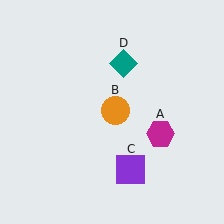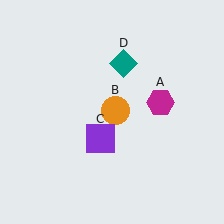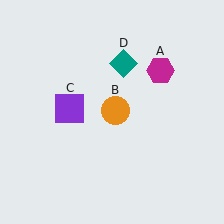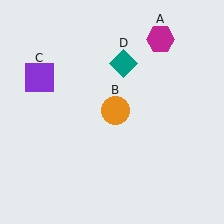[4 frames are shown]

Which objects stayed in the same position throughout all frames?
Orange circle (object B) and teal diamond (object D) remained stationary.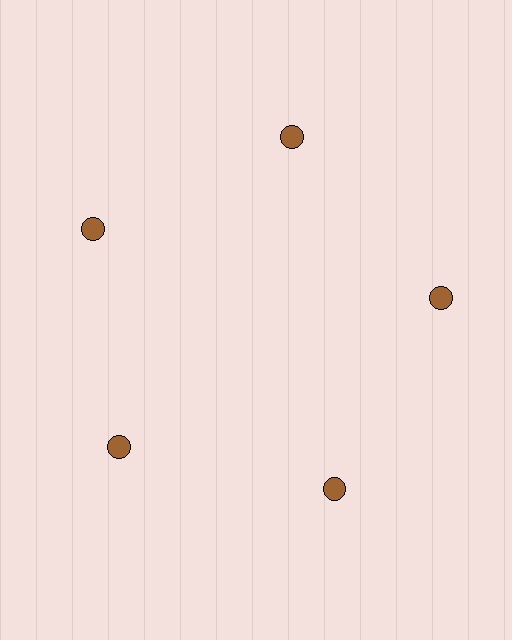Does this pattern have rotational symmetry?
Yes, this pattern has 5-fold rotational symmetry. It looks the same after rotating 72 degrees around the center.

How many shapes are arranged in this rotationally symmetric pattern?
There are 5 shapes, arranged in 5 groups of 1.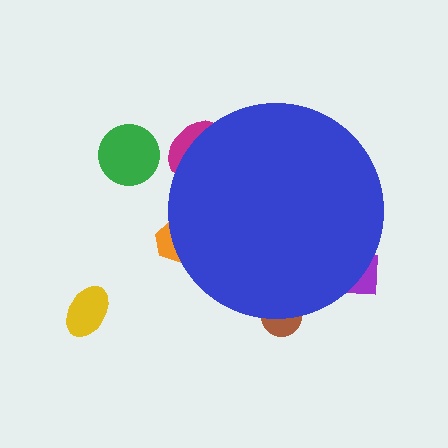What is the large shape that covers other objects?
A blue circle.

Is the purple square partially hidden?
Yes, the purple square is partially hidden behind the blue circle.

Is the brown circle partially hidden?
Yes, the brown circle is partially hidden behind the blue circle.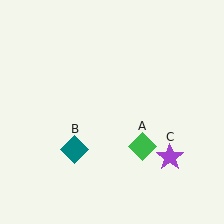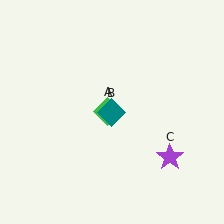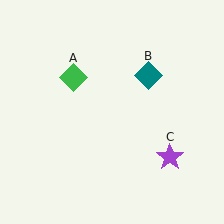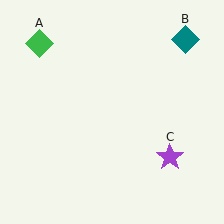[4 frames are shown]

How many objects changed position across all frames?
2 objects changed position: green diamond (object A), teal diamond (object B).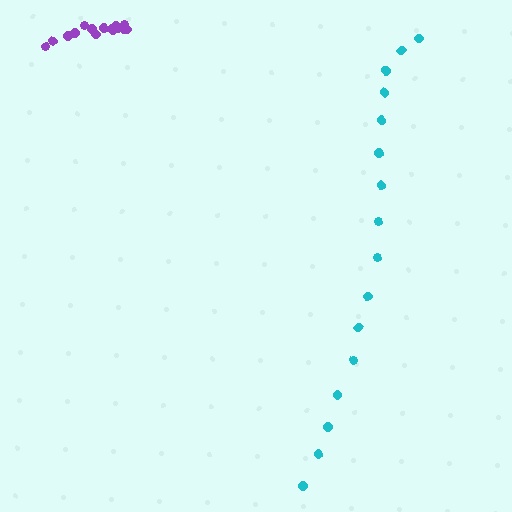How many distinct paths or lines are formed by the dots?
There are 2 distinct paths.